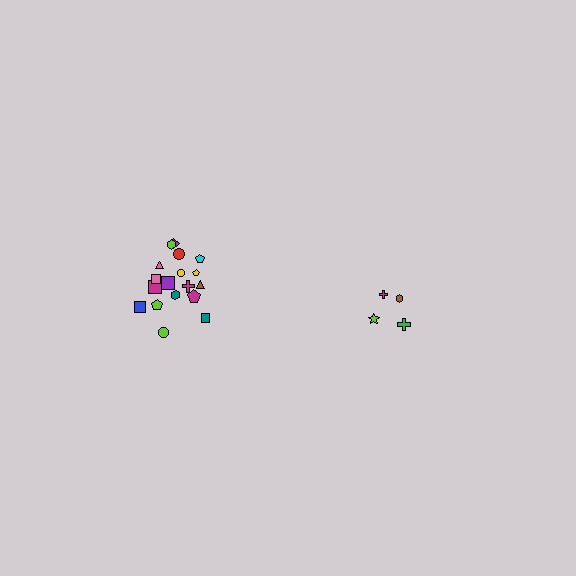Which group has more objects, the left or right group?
The left group.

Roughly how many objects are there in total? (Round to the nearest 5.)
Roughly 20 objects in total.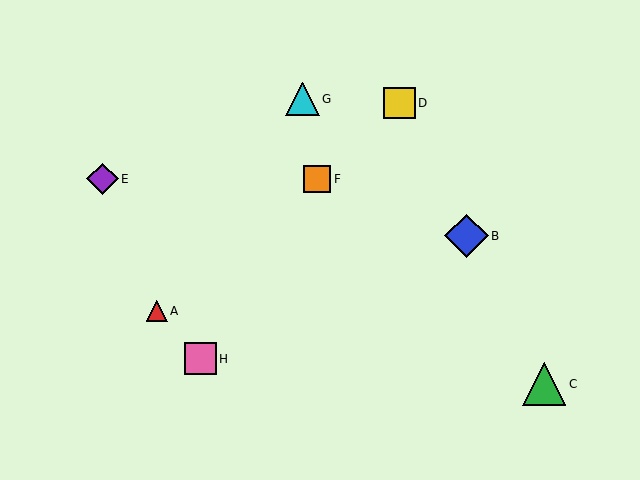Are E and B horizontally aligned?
No, E is at y≈179 and B is at y≈236.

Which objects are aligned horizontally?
Objects E, F are aligned horizontally.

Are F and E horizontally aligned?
Yes, both are at y≈179.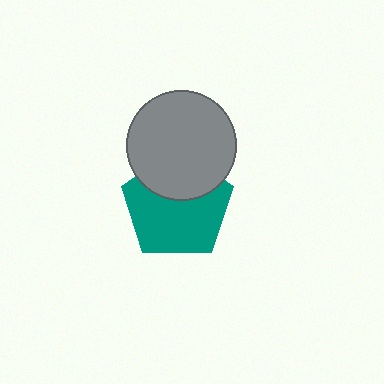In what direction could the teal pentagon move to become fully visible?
The teal pentagon could move down. That would shift it out from behind the gray circle entirely.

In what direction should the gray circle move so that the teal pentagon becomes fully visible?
The gray circle should move up. That is the shortest direction to clear the overlap and leave the teal pentagon fully visible.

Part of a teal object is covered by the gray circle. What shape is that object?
It is a pentagon.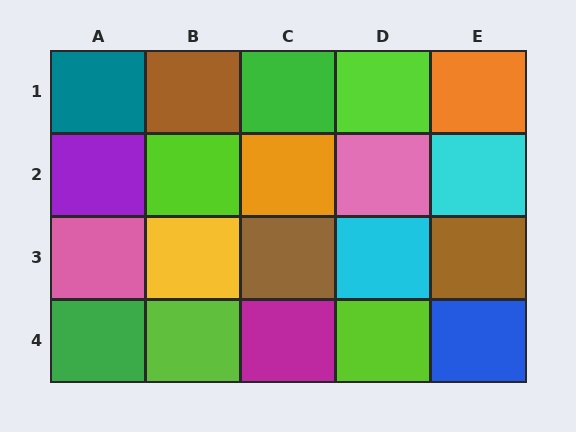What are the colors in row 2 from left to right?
Purple, lime, orange, pink, cyan.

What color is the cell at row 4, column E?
Blue.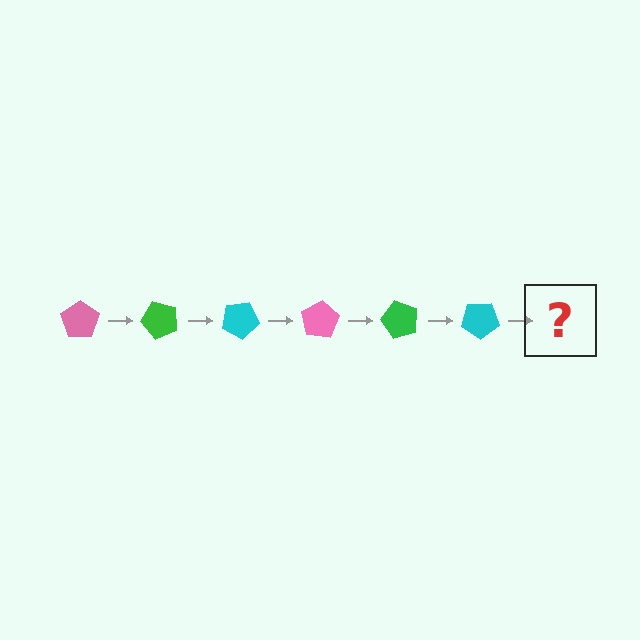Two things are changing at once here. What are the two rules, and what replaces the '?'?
The two rules are that it rotates 50 degrees each step and the color cycles through pink, green, and cyan. The '?' should be a pink pentagon, rotated 300 degrees from the start.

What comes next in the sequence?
The next element should be a pink pentagon, rotated 300 degrees from the start.